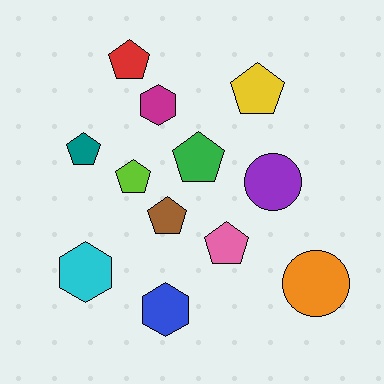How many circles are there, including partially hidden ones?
There are 2 circles.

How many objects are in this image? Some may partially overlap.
There are 12 objects.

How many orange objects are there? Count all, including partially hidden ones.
There is 1 orange object.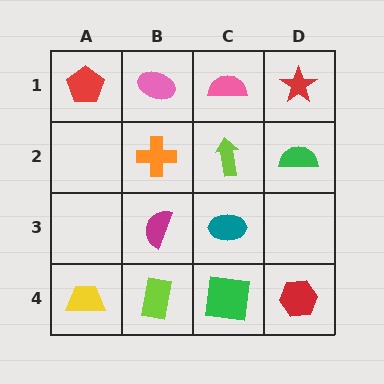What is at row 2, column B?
An orange cross.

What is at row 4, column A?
A yellow trapezoid.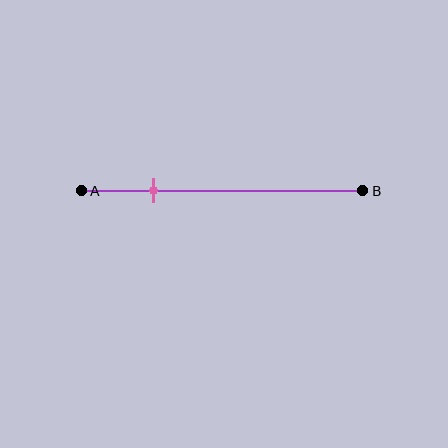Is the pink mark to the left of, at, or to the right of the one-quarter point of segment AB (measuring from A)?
The pink mark is approximately at the one-quarter point of segment AB.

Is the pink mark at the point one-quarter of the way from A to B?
Yes, the mark is approximately at the one-quarter point.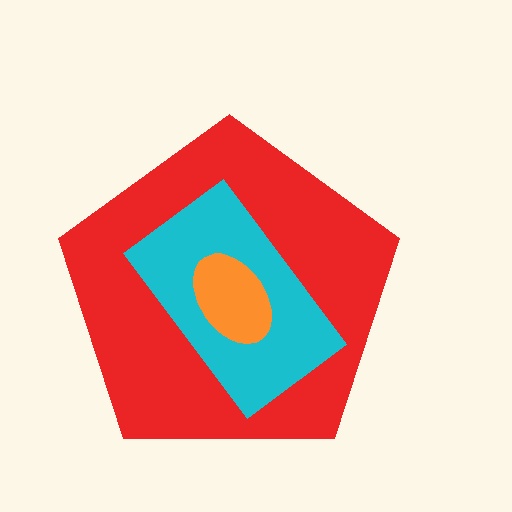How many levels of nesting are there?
3.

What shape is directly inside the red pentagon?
The cyan rectangle.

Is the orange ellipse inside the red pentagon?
Yes.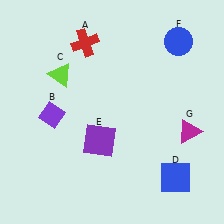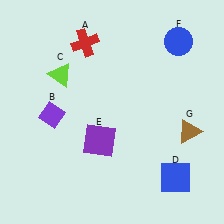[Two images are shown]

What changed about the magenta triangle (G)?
In Image 1, G is magenta. In Image 2, it changed to brown.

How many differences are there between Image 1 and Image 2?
There is 1 difference between the two images.